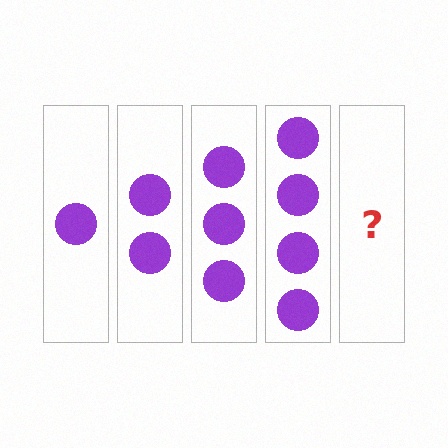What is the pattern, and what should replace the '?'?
The pattern is that each step adds one more circle. The '?' should be 5 circles.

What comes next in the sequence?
The next element should be 5 circles.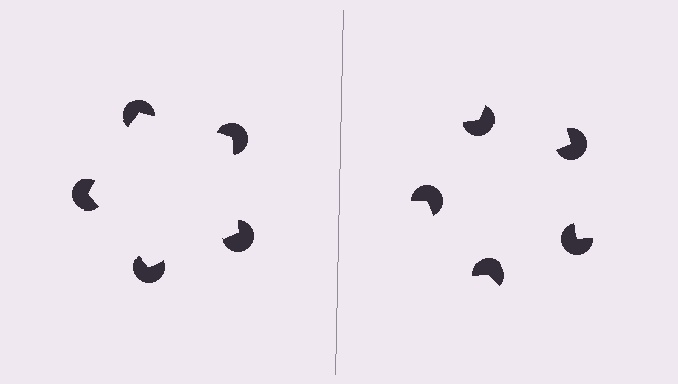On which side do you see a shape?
An illusory pentagon appears on the left side. On the right side the wedge cuts are rotated, so no coherent shape forms.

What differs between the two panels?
The pac-man discs are positioned identically on both sides; only the wedge orientations differ. On the left they align to a pentagon; on the right they are misaligned.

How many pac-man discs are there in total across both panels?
10 — 5 on each side.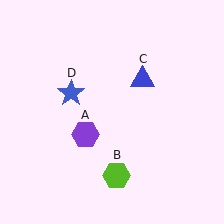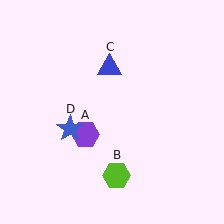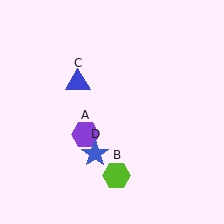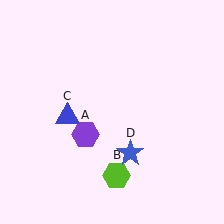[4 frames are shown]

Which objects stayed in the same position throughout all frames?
Purple hexagon (object A) and lime hexagon (object B) remained stationary.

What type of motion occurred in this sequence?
The blue triangle (object C), blue star (object D) rotated counterclockwise around the center of the scene.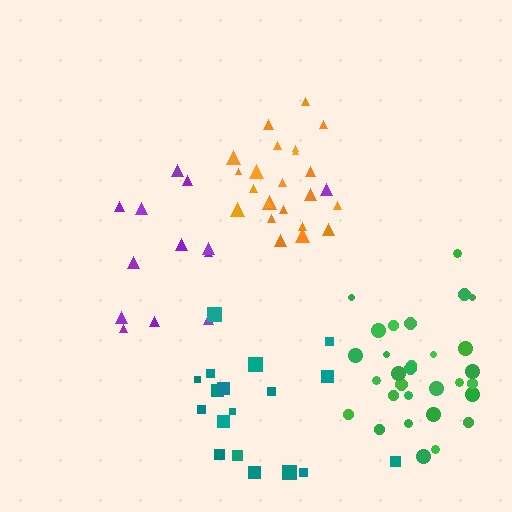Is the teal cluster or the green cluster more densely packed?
Green.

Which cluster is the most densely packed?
Green.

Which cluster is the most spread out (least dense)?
Purple.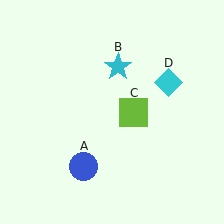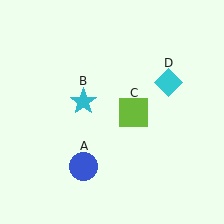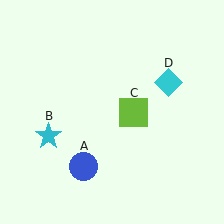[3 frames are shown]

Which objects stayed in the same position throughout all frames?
Blue circle (object A) and lime square (object C) and cyan diamond (object D) remained stationary.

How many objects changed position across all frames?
1 object changed position: cyan star (object B).